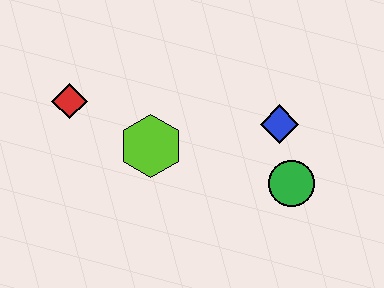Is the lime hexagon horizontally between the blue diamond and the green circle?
No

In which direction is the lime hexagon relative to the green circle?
The lime hexagon is to the left of the green circle.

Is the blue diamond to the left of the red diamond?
No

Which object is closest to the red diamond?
The lime hexagon is closest to the red diamond.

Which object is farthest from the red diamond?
The green circle is farthest from the red diamond.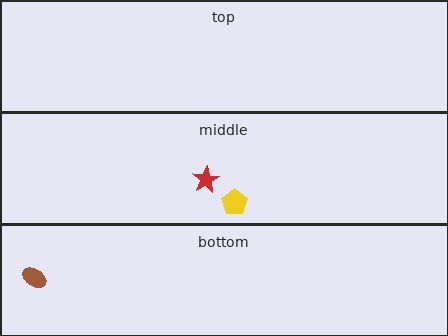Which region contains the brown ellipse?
The bottom region.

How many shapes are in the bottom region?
1.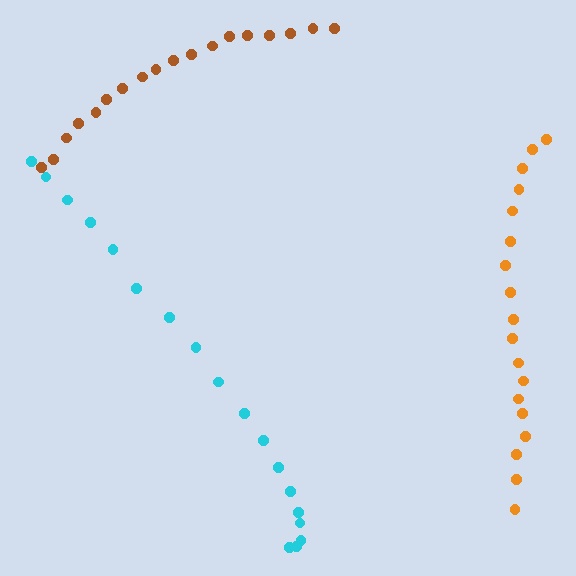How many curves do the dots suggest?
There are 3 distinct paths.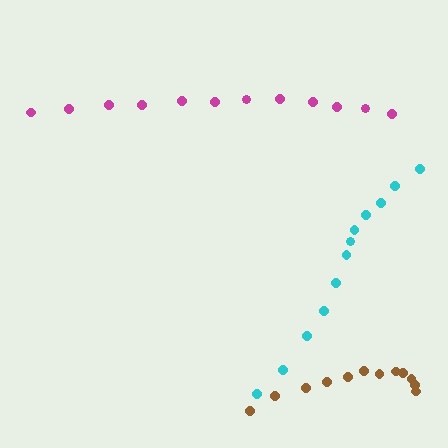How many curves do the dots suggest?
There are 3 distinct paths.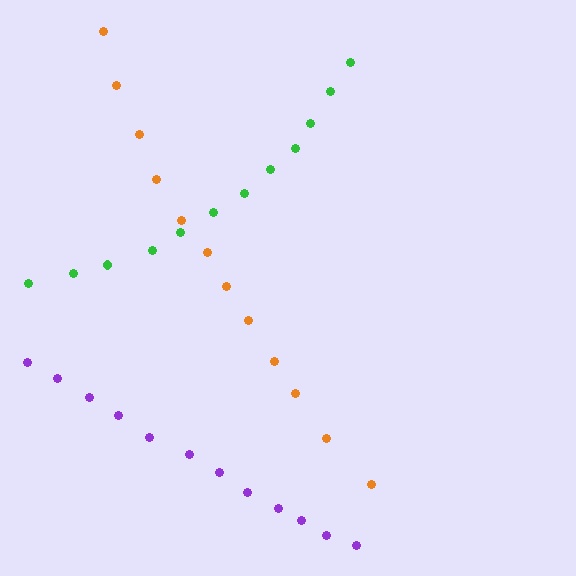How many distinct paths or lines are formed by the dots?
There are 3 distinct paths.